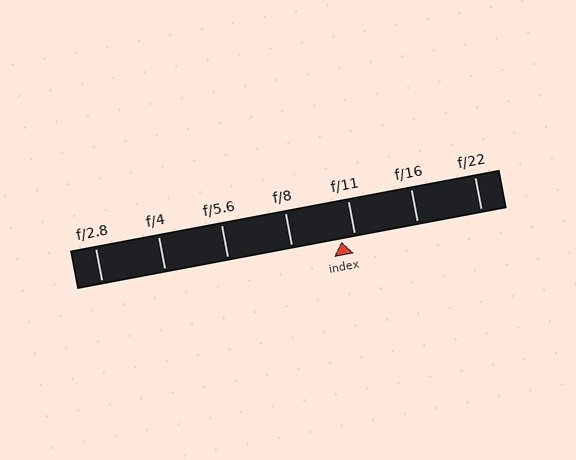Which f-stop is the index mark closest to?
The index mark is closest to f/11.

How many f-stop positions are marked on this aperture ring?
There are 7 f-stop positions marked.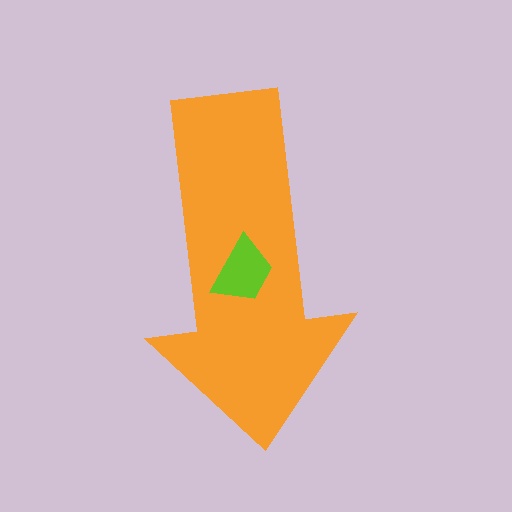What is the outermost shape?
The orange arrow.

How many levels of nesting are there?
2.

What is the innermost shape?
The lime trapezoid.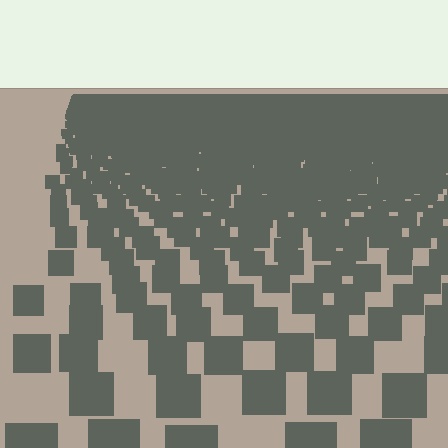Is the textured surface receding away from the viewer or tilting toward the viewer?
The surface is receding away from the viewer. Texture elements get smaller and denser toward the top.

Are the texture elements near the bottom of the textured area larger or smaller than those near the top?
Larger. Near the bottom, elements are closer to the viewer and appear at a bigger on-screen size.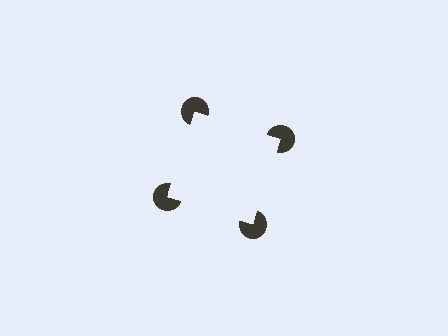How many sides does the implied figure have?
4 sides.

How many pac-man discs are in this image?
There are 4 — one at each vertex of the illusory square.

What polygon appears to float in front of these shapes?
An illusory square — its edges are inferred from the aligned wedge cuts in the pac-man discs, not physically drawn.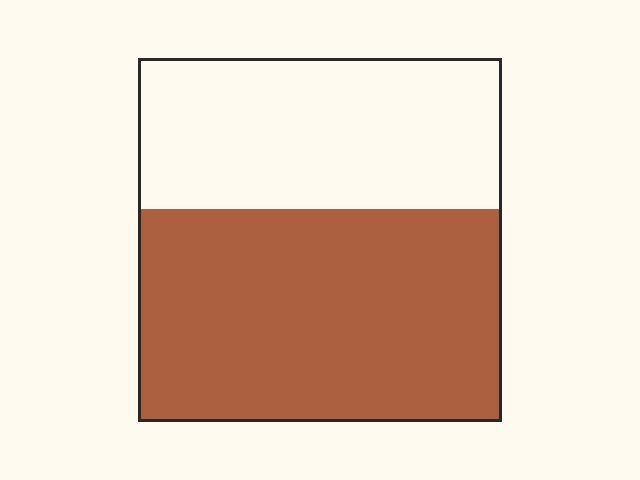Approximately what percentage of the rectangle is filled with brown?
Approximately 60%.